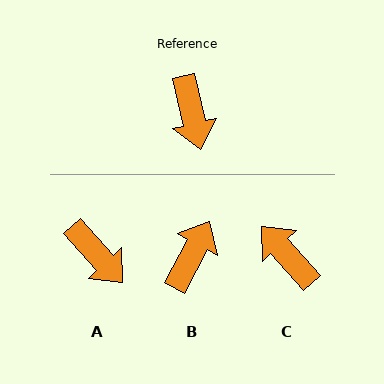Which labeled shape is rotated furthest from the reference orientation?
C, about 151 degrees away.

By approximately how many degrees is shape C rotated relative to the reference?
Approximately 151 degrees clockwise.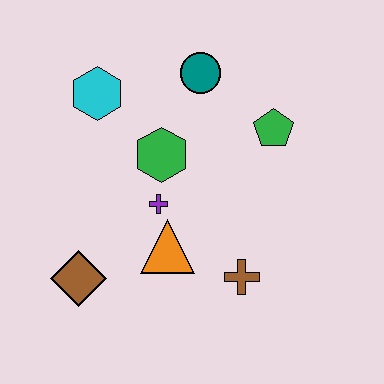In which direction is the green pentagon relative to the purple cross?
The green pentagon is to the right of the purple cross.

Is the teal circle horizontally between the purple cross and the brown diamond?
No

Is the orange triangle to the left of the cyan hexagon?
No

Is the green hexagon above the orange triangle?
Yes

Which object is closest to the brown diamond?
The orange triangle is closest to the brown diamond.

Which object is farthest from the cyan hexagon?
The brown cross is farthest from the cyan hexagon.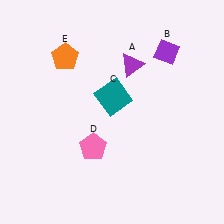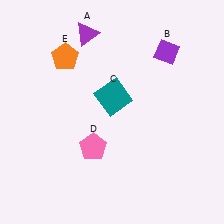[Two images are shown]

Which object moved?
The purple triangle (A) moved left.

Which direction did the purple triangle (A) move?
The purple triangle (A) moved left.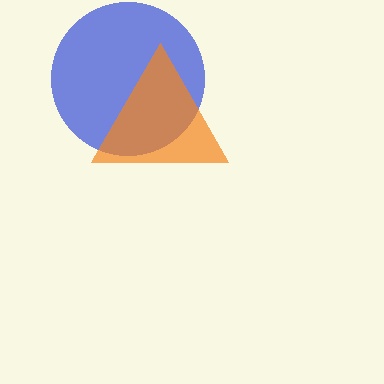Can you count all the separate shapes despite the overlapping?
Yes, there are 2 separate shapes.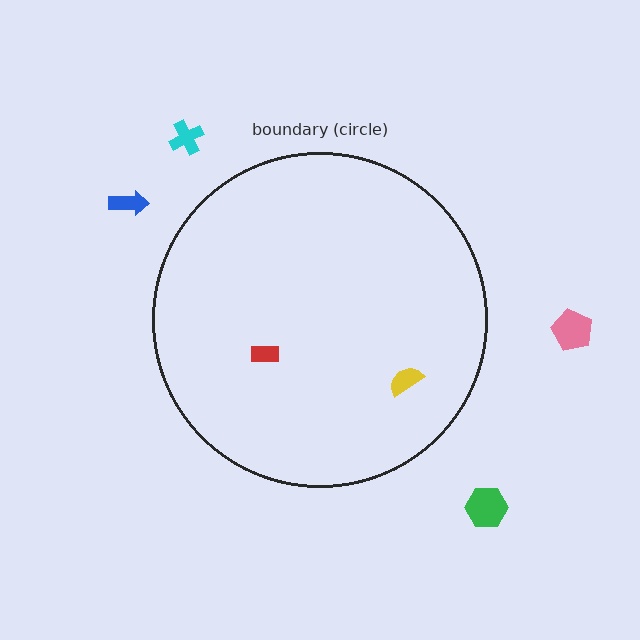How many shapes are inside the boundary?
2 inside, 4 outside.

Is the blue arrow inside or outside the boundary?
Outside.